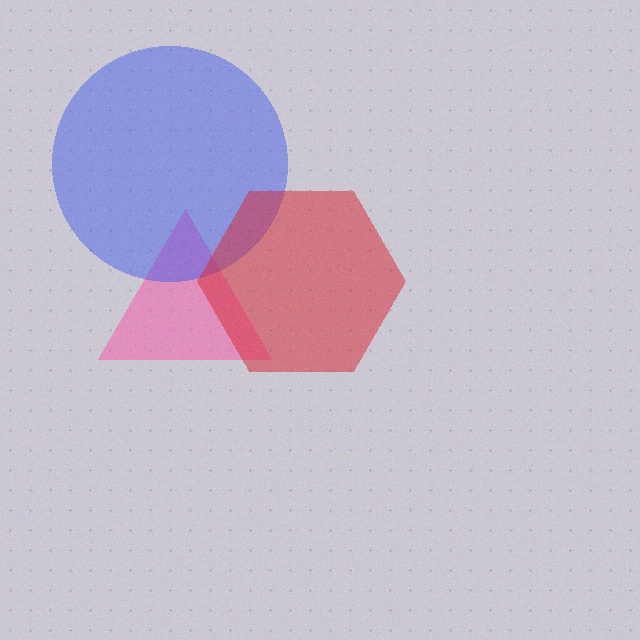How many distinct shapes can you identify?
There are 3 distinct shapes: a pink triangle, a blue circle, a red hexagon.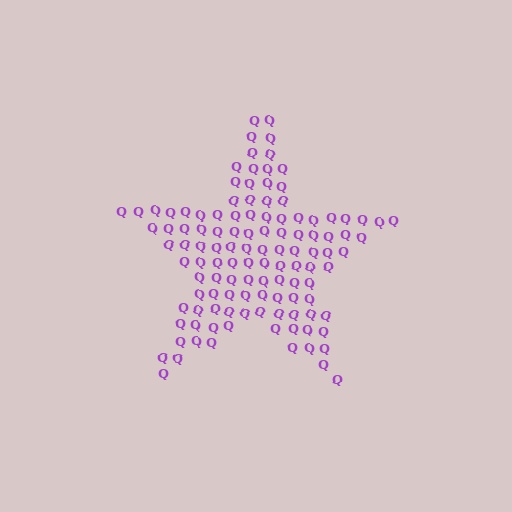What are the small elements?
The small elements are letter Q's.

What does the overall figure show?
The overall figure shows a star.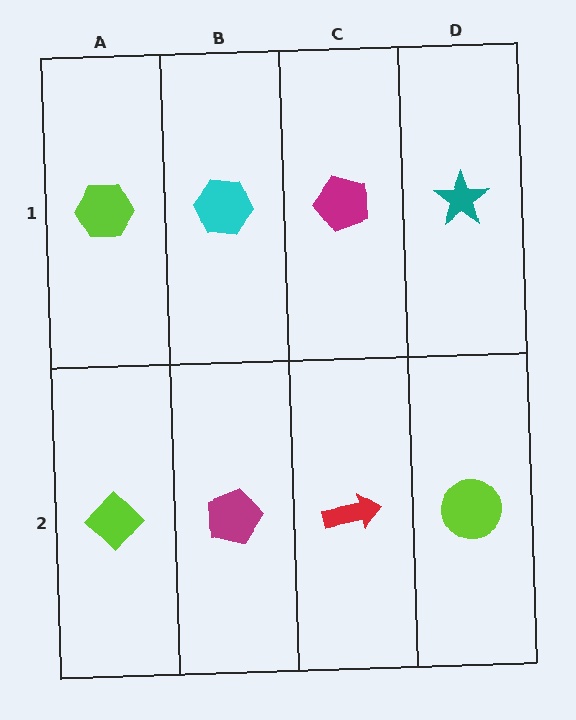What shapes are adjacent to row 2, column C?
A magenta pentagon (row 1, column C), a magenta pentagon (row 2, column B), a lime circle (row 2, column D).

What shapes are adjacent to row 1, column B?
A magenta pentagon (row 2, column B), a lime hexagon (row 1, column A), a magenta pentagon (row 1, column C).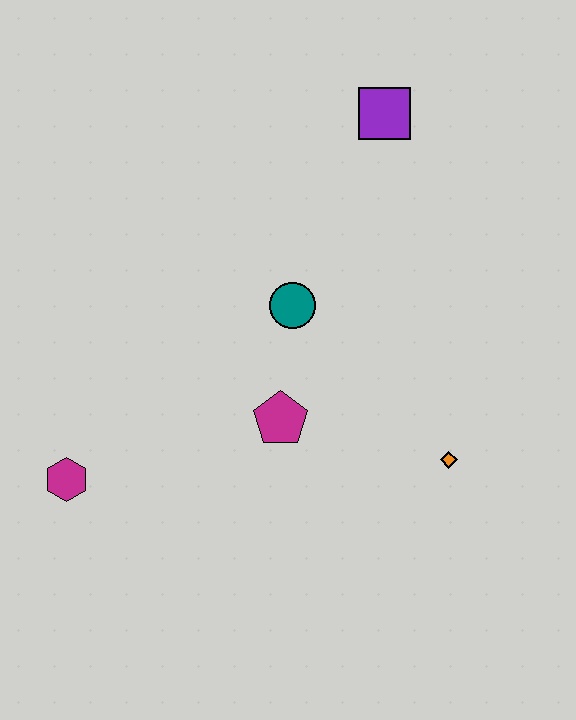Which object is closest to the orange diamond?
The magenta pentagon is closest to the orange diamond.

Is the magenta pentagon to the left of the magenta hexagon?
No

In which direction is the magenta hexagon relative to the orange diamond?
The magenta hexagon is to the left of the orange diamond.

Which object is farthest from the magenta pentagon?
The purple square is farthest from the magenta pentagon.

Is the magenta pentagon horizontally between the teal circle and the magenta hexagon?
Yes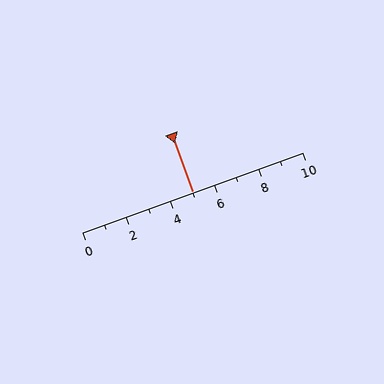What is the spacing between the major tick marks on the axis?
The major ticks are spaced 2 apart.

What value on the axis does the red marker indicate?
The marker indicates approximately 5.